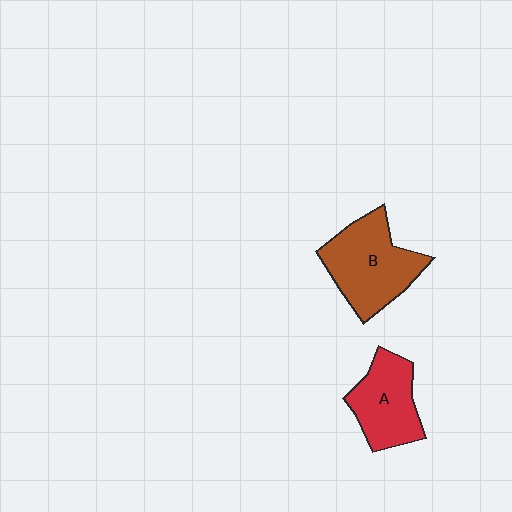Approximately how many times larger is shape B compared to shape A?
Approximately 1.3 times.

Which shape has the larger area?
Shape B (brown).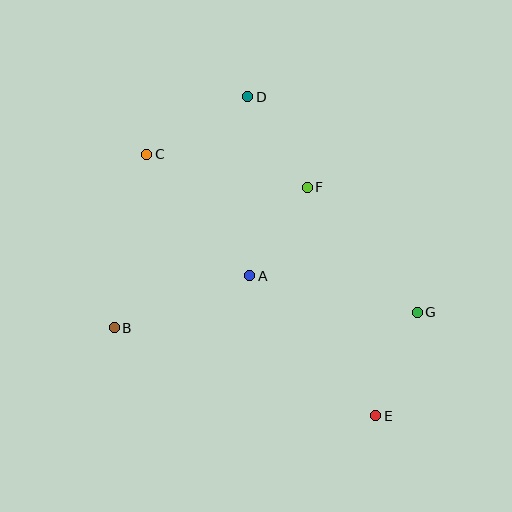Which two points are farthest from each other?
Points C and E are farthest from each other.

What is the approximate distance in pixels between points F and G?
The distance between F and G is approximately 166 pixels.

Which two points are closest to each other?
Points A and F are closest to each other.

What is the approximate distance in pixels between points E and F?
The distance between E and F is approximately 239 pixels.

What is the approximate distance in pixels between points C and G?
The distance between C and G is approximately 313 pixels.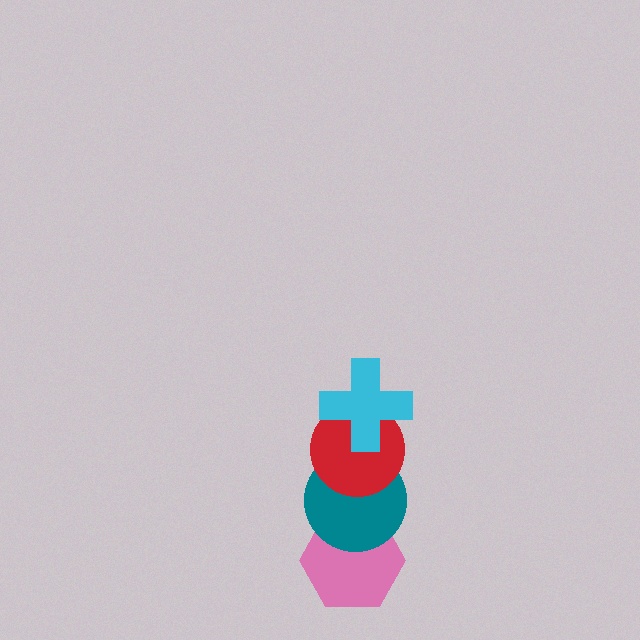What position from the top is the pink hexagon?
The pink hexagon is 4th from the top.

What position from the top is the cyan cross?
The cyan cross is 1st from the top.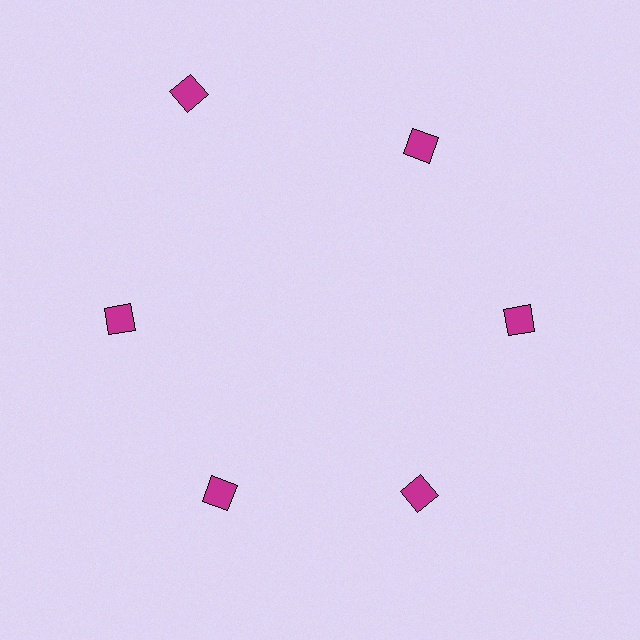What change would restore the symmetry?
The symmetry would be restored by moving it inward, back onto the ring so that all 6 squares sit at equal angles and equal distance from the center.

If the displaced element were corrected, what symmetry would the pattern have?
It would have 6-fold rotational symmetry — the pattern would map onto itself every 60 degrees.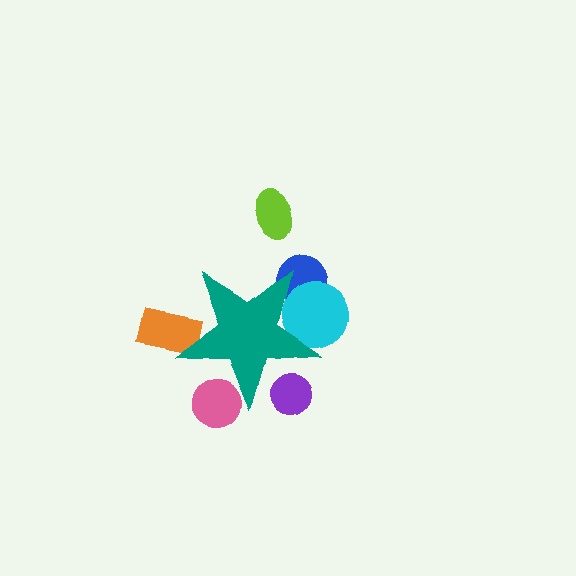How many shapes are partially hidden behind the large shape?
5 shapes are partially hidden.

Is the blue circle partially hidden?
Yes, the blue circle is partially hidden behind the teal star.